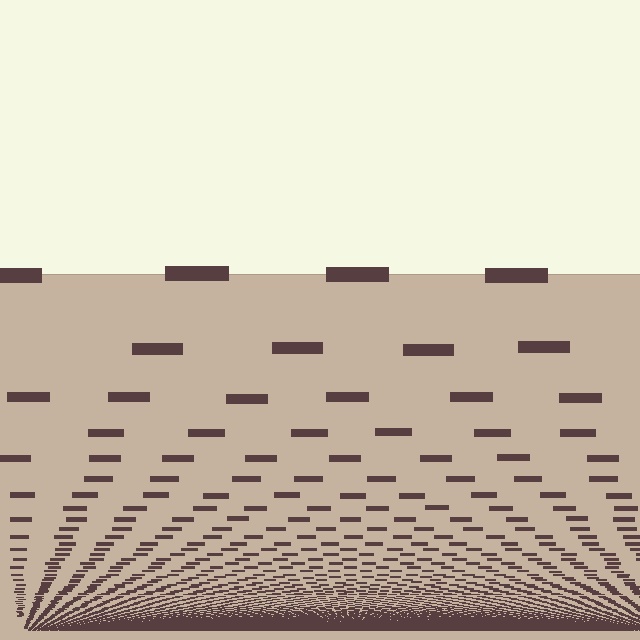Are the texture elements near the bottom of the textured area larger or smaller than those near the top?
Smaller. The gradient is inverted — elements near the bottom are smaller and denser.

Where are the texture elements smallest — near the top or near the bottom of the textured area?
Near the bottom.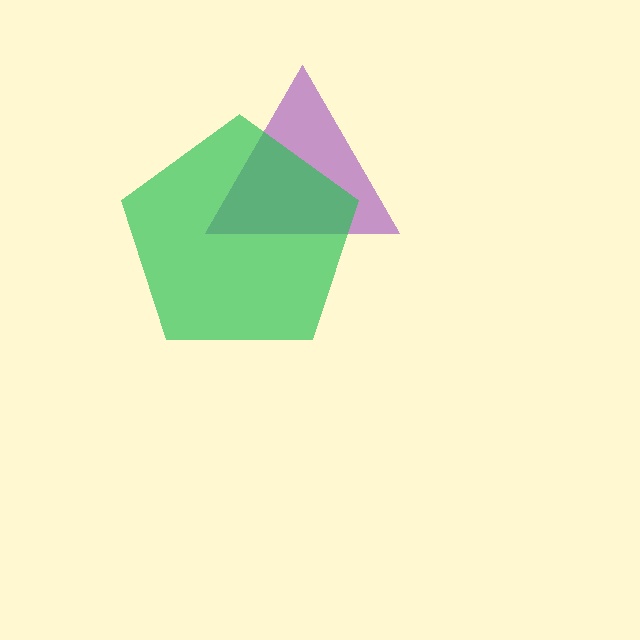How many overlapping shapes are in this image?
There are 2 overlapping shapes in the image.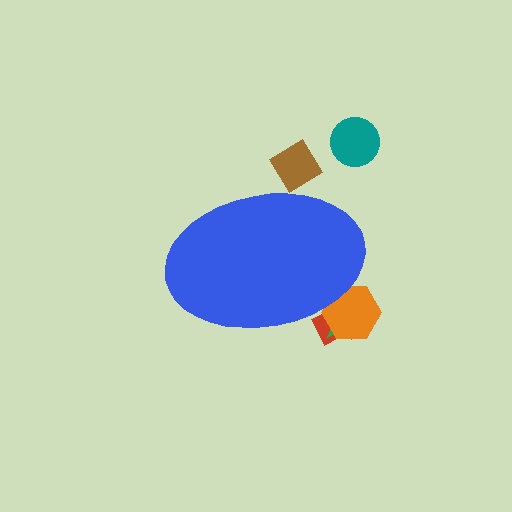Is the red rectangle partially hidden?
Yes, the red rectangle is partially hidden behind the blue ellipse.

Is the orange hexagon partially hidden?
Yes, the orange hexagon is partially hidden behind the blue ellipse.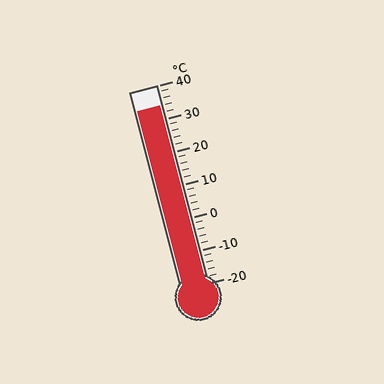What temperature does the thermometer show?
The thermometer shows approximately 34°C.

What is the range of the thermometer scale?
The thermometer scale ranges from -20°C to 40°C.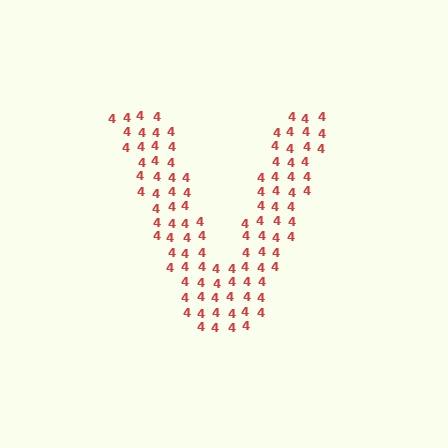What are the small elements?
The small elements are digit 4's.